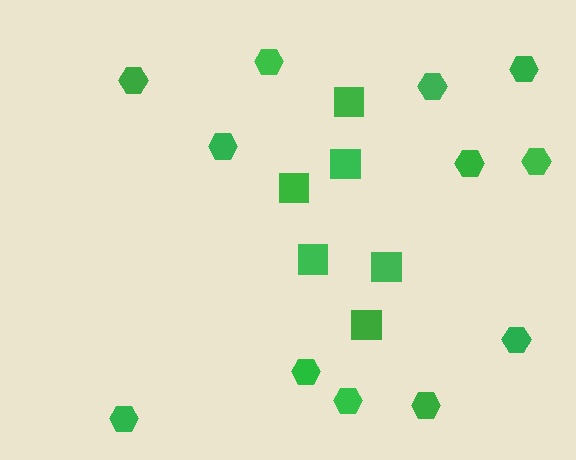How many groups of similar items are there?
There are 2 groups: one group of squares (6) and one group of hexagons (12).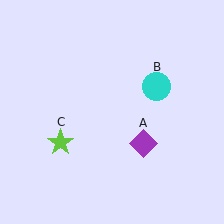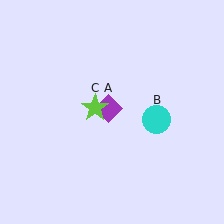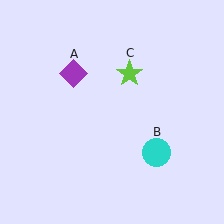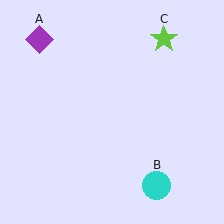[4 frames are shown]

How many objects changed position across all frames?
3 objects changed position: purple diamond (object A), cyan circle (object B), lime star (object C).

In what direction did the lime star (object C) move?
The lime star (object C) moved up and to the right.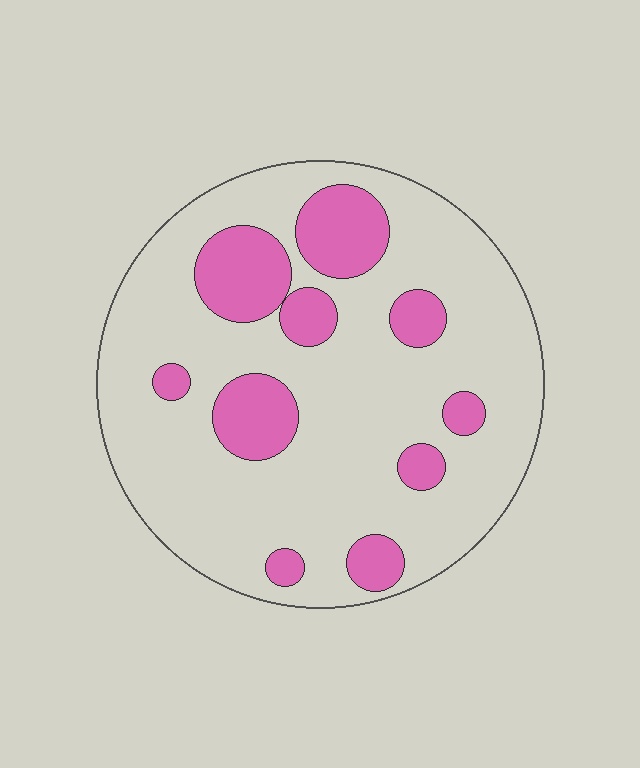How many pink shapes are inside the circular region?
10.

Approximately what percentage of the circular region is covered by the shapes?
Approximately 20%.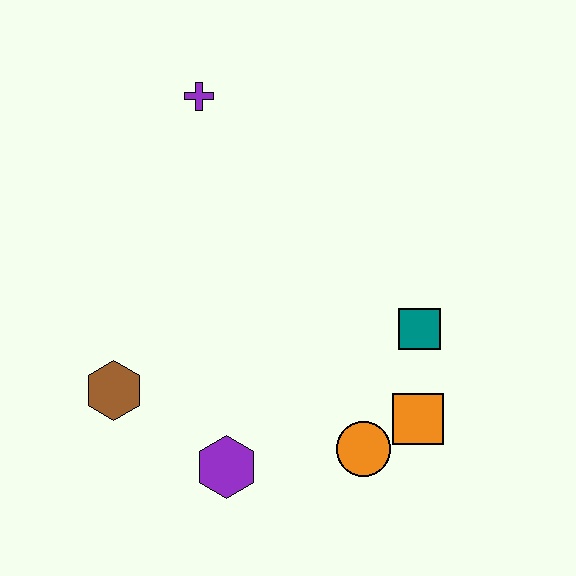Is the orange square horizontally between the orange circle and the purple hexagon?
No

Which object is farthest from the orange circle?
The purple cross is farthest from the orange circle.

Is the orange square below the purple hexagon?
No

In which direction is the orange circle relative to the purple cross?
The orange circle is below the purple cross.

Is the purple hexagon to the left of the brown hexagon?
No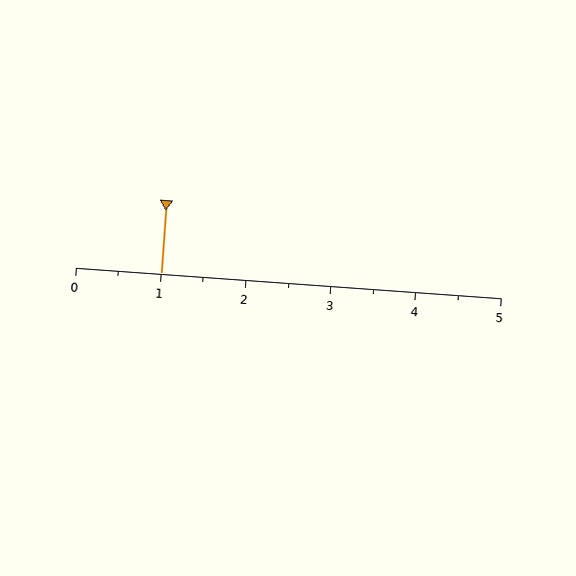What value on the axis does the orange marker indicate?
The marker indicates approximately 1.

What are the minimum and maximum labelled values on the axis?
The axis runs from 0 to 5.